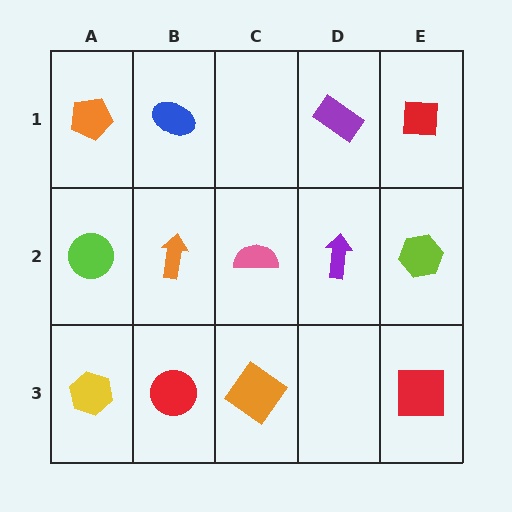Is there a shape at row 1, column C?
No, that cell is empty.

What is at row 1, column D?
A purple rectangle.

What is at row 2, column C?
A pink semicircle.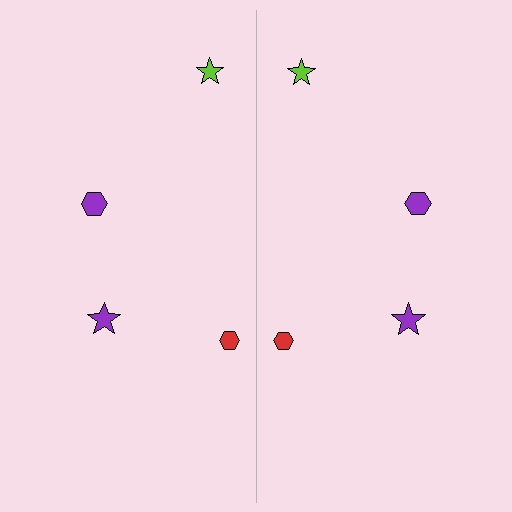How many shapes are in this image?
There are 8 shapes in this image.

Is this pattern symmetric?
Yes, this pattern has bilateral (reflection) symmetry.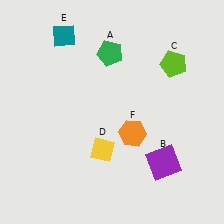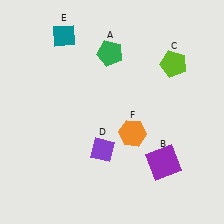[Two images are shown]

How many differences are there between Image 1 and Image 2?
There is 1 difference between the two images.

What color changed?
The diamond (D) changed from yellow in Image 1 to purple in Image 2.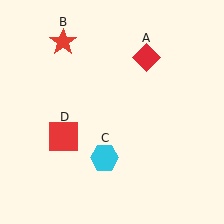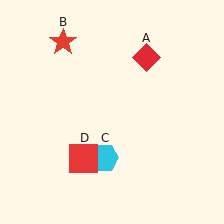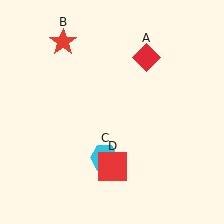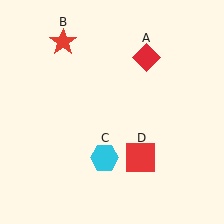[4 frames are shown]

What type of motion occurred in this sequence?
The red square (object D) rotated counterclockwise around the center of the scene.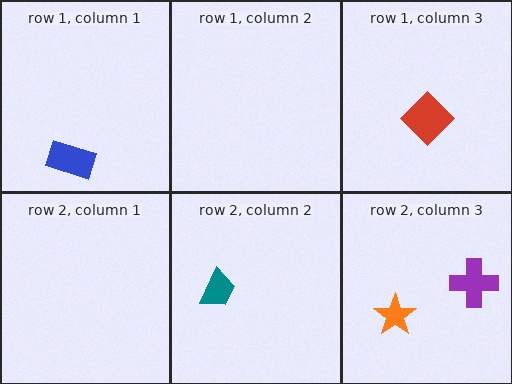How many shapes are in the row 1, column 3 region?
1.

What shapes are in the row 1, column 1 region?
The blue rectangle.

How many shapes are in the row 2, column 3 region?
2.